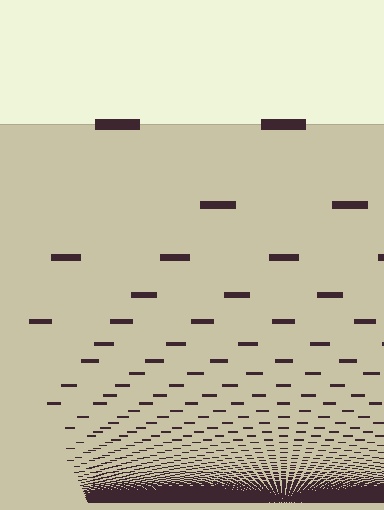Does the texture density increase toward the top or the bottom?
Density increases toward the bottom.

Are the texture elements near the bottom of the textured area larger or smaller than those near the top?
Smaller. The gradient is inverted — elements near the bottom are smaller and denser.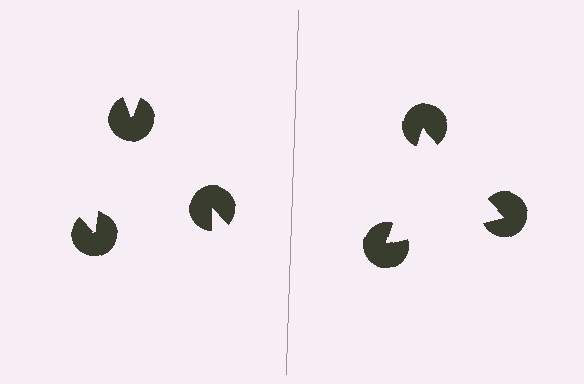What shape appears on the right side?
An illusory triangle.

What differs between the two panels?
The pac-man discs are positioned identically on both sides; only the wedge orientations differ. On the right they align to a triangle; on the left they are misaligned.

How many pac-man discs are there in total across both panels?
6 — 3 on each side.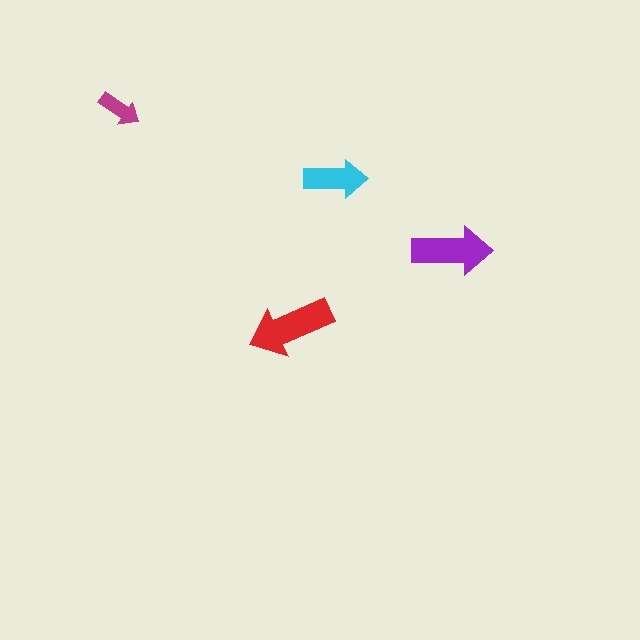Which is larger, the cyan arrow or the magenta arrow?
The cyan one.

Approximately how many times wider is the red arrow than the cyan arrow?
About 1.5 times wider.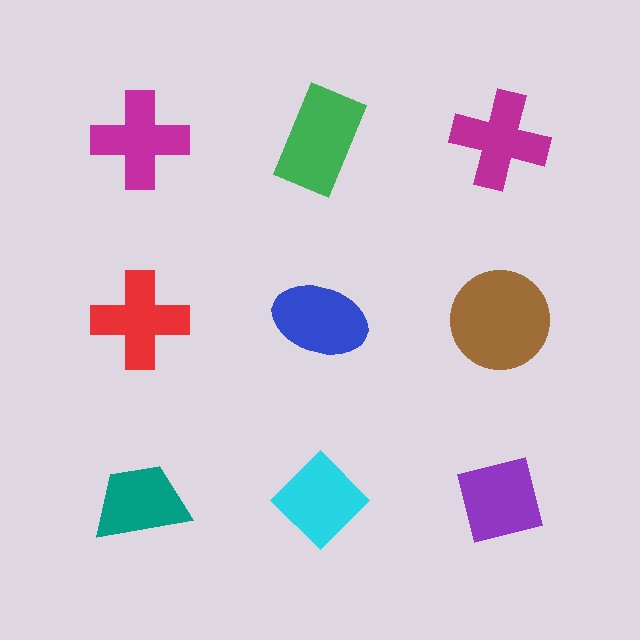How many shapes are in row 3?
3 shapes.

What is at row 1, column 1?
A magenta cross.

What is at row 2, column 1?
A red cross.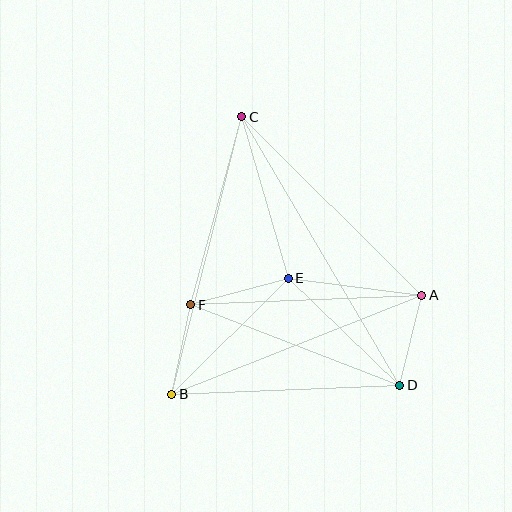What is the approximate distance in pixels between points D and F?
The distance between D and F is approximately 224 pixels.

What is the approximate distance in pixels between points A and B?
The distance between A and B is approximately 269 pixels.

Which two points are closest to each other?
Points B and F are closest to each other.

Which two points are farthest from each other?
Points C and D are farthest from each other.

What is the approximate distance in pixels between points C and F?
The distance between C and F is approximately 195 pixels.